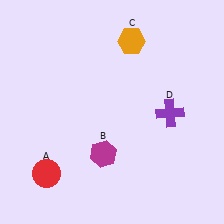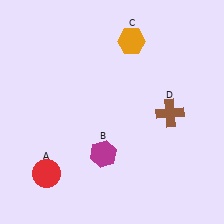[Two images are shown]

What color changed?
The cross (D) changed from purple in Image 1 to brown in Image 2.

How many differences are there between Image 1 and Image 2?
There is 1 difference between the two images.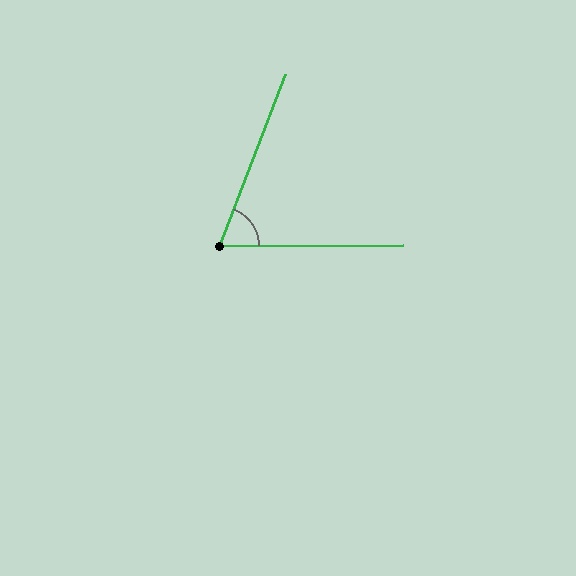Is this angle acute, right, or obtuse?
It is acute.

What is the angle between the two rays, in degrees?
Approximately 69 degrees.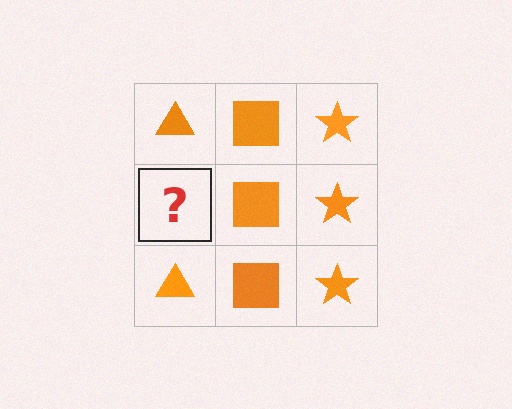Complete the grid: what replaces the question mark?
The question mark should be replaced with an orange triangle.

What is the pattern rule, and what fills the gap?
The rule is that each column has a consistent shape. The gap should be filled with an orange triangle.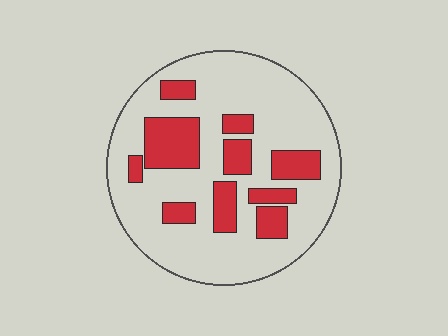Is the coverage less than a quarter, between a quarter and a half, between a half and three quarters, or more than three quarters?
Between a quarter and a half.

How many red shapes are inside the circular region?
10.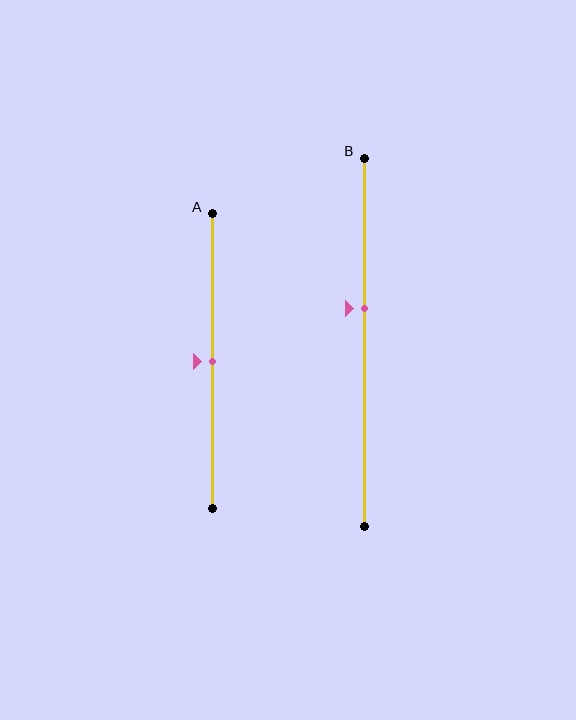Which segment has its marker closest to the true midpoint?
Segment A has its marker closest to the true midpoint.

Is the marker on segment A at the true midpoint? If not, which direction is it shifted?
Yes, the marker on segment A is at the true midpoint.